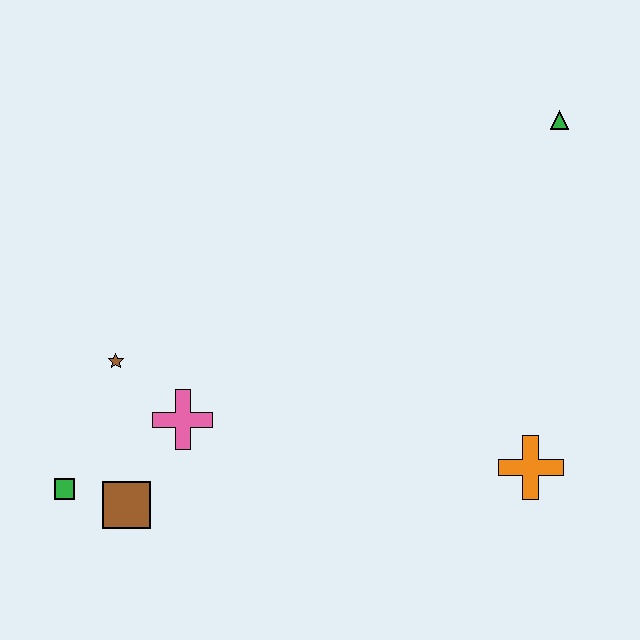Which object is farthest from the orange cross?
The green square is farthest from the orange cross.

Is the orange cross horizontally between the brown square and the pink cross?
No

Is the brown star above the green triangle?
No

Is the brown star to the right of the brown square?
No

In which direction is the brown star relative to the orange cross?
The brown star is to the left of the orange cross.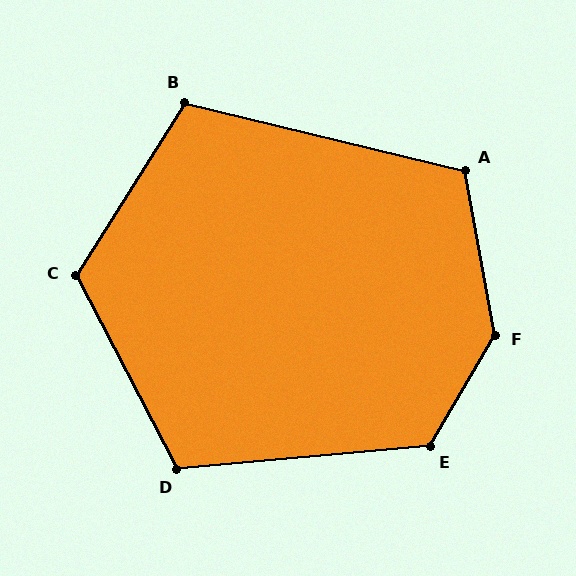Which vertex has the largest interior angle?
F, at approximately 139 degrees.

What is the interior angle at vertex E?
Approximately 126 degrees (obtuse).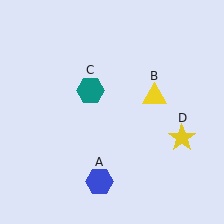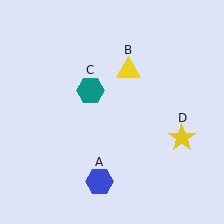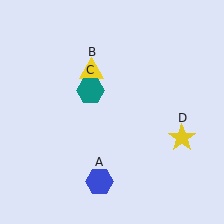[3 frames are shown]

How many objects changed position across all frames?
1 object changed position: yellow triangle (object B).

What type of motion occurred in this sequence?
The yellow triangle (object B) rotated counterclockwise around the center of the scene.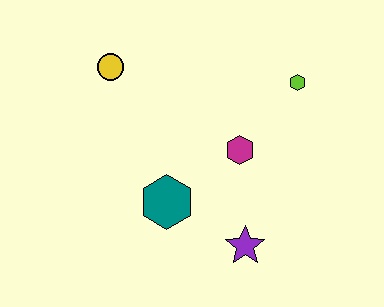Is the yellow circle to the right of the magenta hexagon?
No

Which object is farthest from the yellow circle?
The purple star is farthest from the yellow circle.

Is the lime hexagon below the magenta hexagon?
No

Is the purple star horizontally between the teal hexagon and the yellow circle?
No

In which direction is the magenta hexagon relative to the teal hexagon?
The magenta hexagon is to the right of the teal hexagon.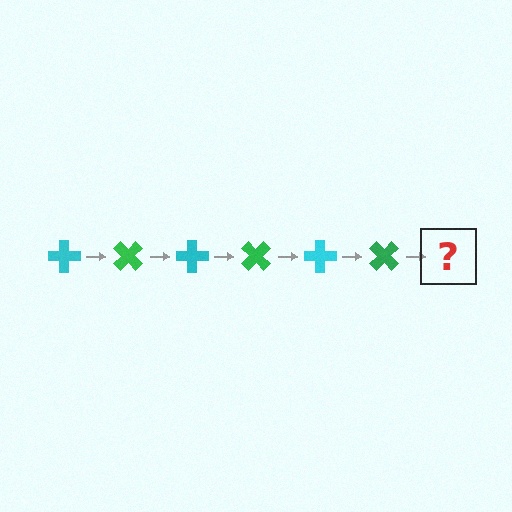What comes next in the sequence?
The next element should be a cyan cross, rotated 270 degrees from the start.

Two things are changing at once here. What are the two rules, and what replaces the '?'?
The two rules are that it rotates 45 degrees each step and the color cycles through cyan and green. The '?' should be a cyan cross, rotated 270 degrees from the start.